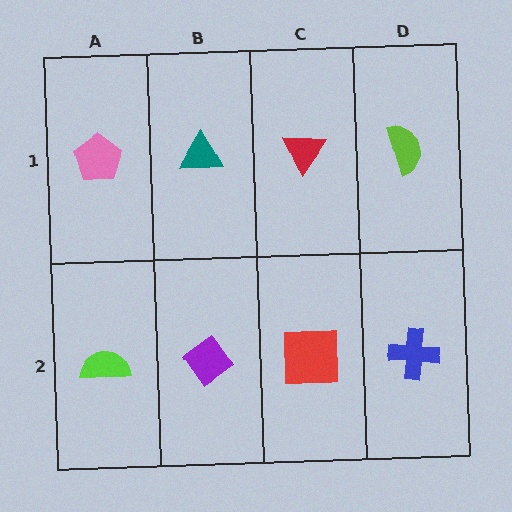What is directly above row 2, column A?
A pink pentagon.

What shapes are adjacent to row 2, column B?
A teal triangle (row 1, column B), a lime semicircle (row 2, column A), a red square (row 2, column C).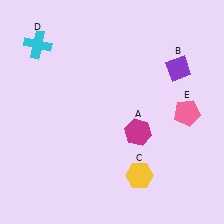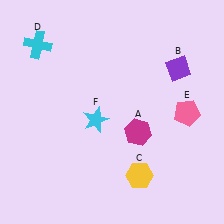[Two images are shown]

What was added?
A cyan star (F) was added in Image 2.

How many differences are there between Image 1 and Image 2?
There is 1 difference between the two images.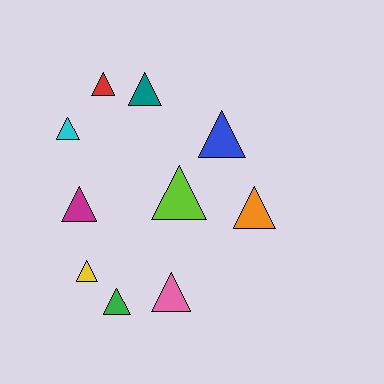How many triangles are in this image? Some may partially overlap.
There are 10 triangles.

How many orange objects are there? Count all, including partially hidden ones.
There is 1 orange object.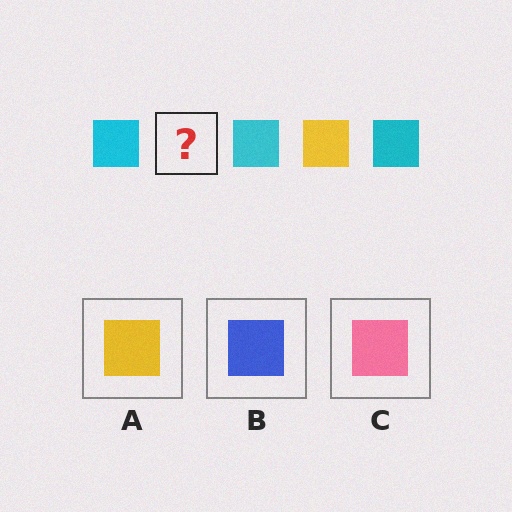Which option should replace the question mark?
Option A.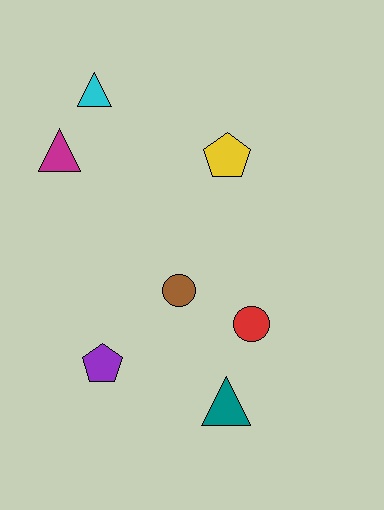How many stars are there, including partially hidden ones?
There are no stars.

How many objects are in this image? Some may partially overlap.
There are 7 objects.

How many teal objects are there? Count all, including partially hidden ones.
There is 1 teal object.